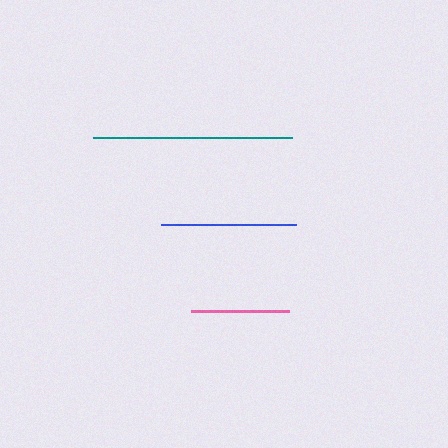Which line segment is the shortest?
The pink line is the shortest at approximately 98 pixels.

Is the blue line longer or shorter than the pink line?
The blue line is longer than the pink line.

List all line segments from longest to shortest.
From longest to shortest: teal, blue, pink.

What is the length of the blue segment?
The blue segment is approximately 135 pixels long.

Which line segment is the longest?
The teal line is the longest at approximately 199 pixels.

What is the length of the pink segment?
The pink segment is approximately 98 pixels long.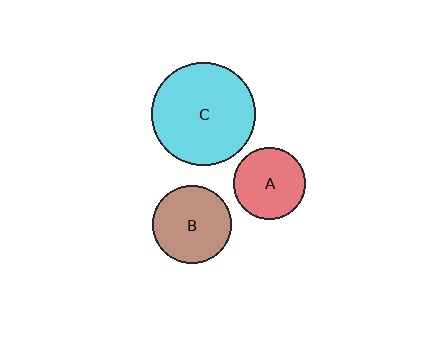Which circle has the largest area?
Circle C (cyan).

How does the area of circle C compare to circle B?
Approximately 1.8 times.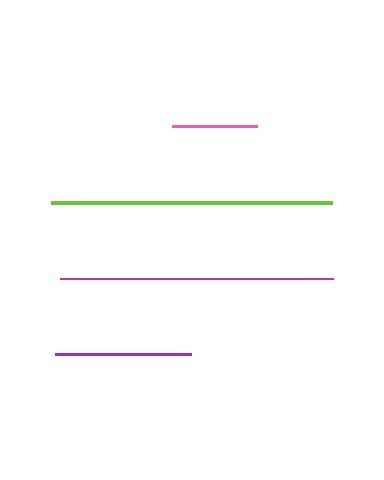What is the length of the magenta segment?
The magenta segment is approximately 273 pixels long.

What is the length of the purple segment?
The purple segment is approximately 137 pixels long.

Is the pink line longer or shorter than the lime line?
The lime line is longer than the pink line.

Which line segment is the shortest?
The pink line is the shortest at approximately 85 pixels.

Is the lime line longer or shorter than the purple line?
The lime line is longer than the purple line.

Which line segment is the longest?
The lime line is the longest at approximately 282 pixels.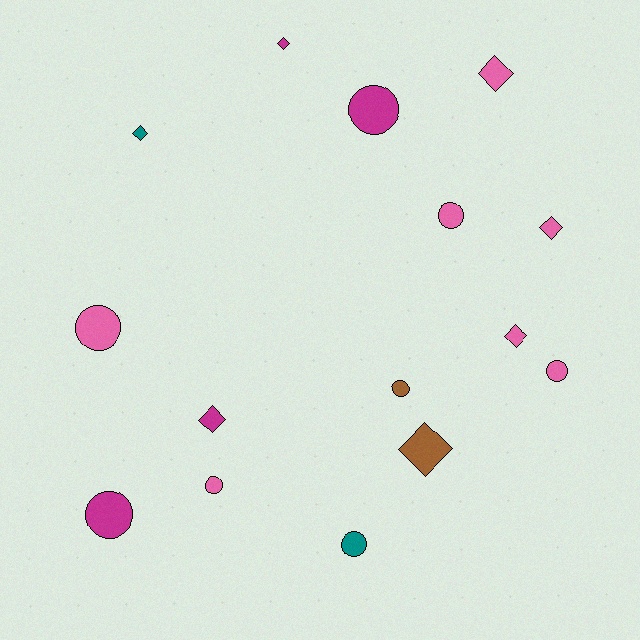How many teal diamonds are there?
There is 1 teal diamond.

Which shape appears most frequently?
Circle, with 8 objects.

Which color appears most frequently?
Pink, with 7 objects.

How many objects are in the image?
There are 15 objects.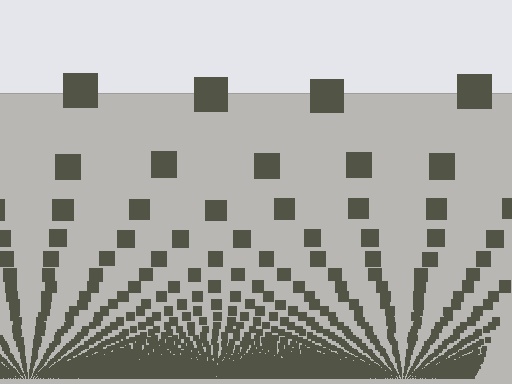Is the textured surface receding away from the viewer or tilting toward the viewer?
The surface appears to tilt toward the viewer. Texture elements get larger and sparser toward the top.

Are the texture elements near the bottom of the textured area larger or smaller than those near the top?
Smaller. The gradient is inverted — elements near the bottom are smaller and denser.